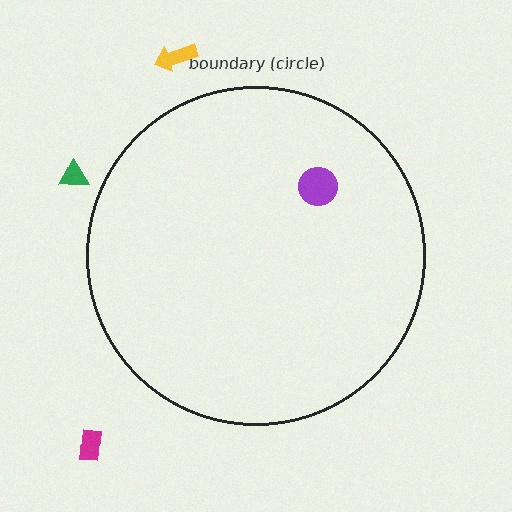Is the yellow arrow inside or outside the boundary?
Outside.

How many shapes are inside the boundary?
1 inside, 3 outside.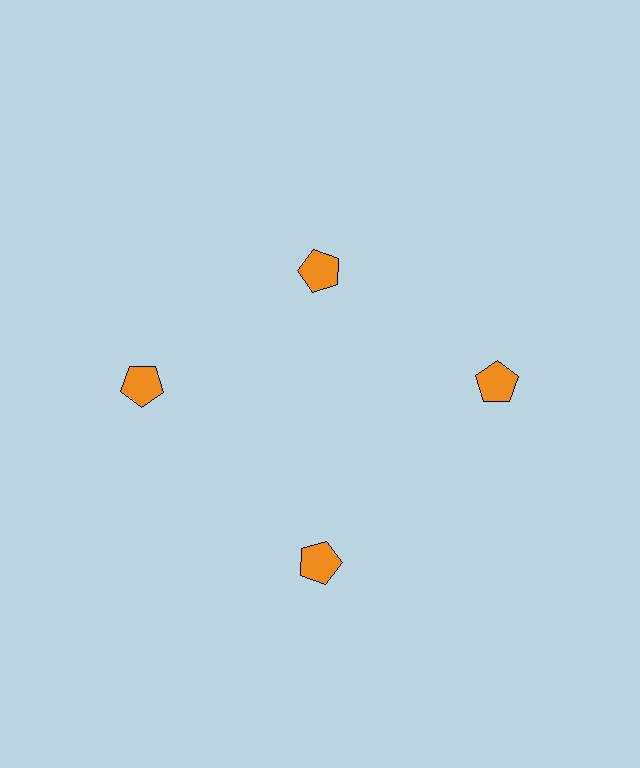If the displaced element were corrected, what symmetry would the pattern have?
It would have 4-fold rotational symmetry — the pattern would map onto itself every 90 degrees.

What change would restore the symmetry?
The symmetry would be restored by moving it outward, back onto the ring so that all 4 pentagons sit at equal angles and equal distance from the center.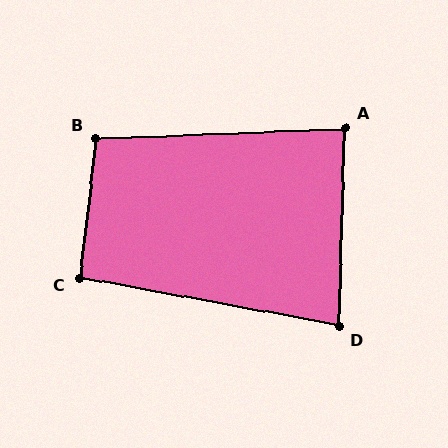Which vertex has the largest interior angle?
B, at approximately 99 degrees.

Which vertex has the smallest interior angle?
D, at approximately 81 degrees.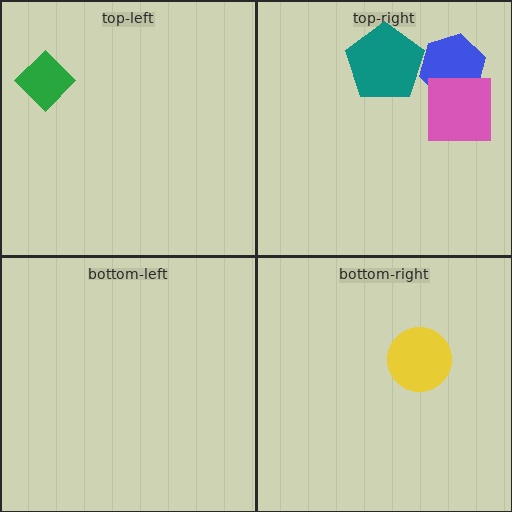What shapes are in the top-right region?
The blue hexagon, the teal pentagon, the pink square.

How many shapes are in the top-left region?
1.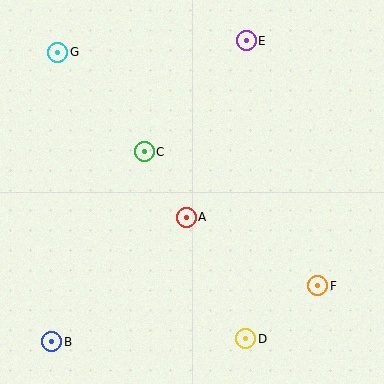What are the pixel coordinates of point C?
Point C is at (144, 152).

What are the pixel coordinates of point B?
Point B is at (52, 342).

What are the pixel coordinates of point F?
Point F is at (317, 286).